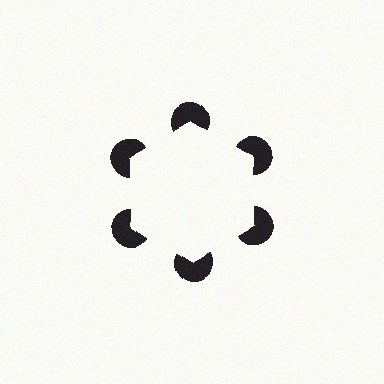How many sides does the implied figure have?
6 sides.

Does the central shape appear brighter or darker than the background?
It typically appears slightly brighter than the background, even though no actual brightness change is drawn.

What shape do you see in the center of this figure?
An illusory hexagon — its edges are inferred from the aligned wedge cuts in the pac-man discs, not physically drawn.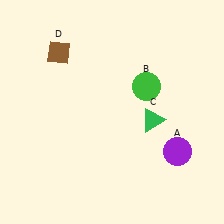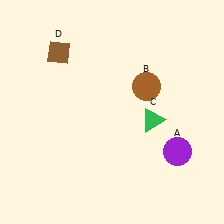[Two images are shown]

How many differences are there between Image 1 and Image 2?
There is 1 difference between the two images.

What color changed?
The circle (B) changed from green in Image 1 to brown in Image 2.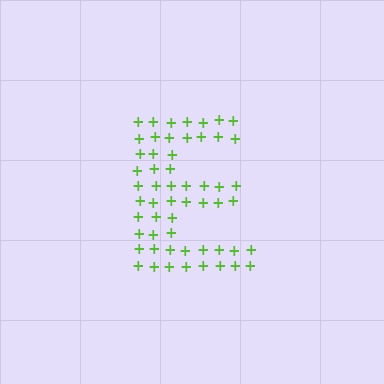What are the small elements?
The small elements are plus signs.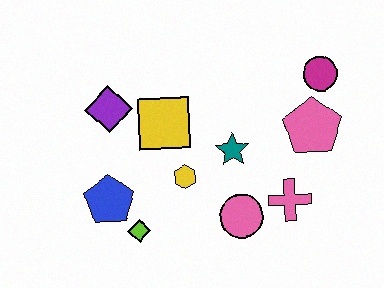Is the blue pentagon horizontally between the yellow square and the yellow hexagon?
No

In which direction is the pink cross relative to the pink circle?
The pink cross is to the right of the pink circle.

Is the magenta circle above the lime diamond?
Yes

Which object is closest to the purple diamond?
The yellow square is closest to the purple diamond.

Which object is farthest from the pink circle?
The purple diamond is farthest from the pink circle.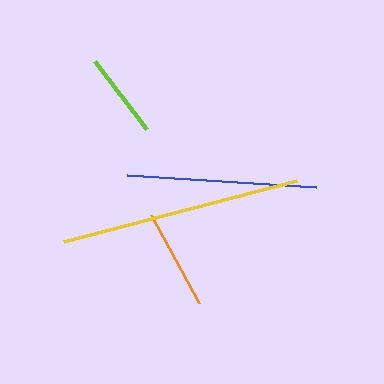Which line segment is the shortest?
The lime line is the shortest at approximately 86 pixels.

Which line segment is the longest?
The yellow line is the longest at approximately 241 pixels.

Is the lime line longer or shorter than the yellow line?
The yellow line is longer than the lime line.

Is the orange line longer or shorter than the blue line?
The blue line is longer than the orange line.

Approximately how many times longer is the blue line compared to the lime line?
The blue line is approximately 2.2 times the length of the lime line.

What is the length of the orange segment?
The orange segment is approximately 101 pixels long.